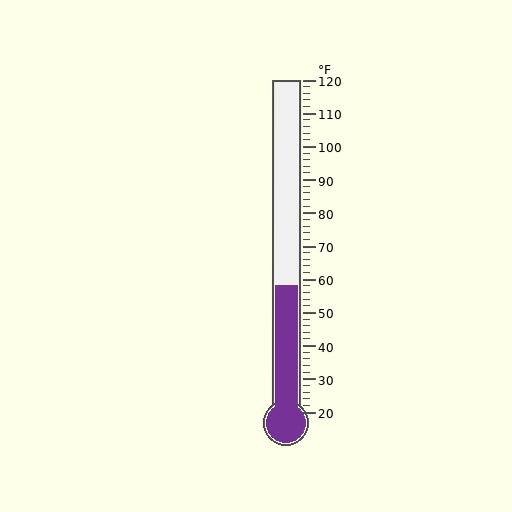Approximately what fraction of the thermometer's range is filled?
The thermometer is filled to approximately 40% of its range.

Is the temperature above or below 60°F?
The temperature is below 60°F.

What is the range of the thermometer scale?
The thermometer scale ranges from 20°F to 120°F.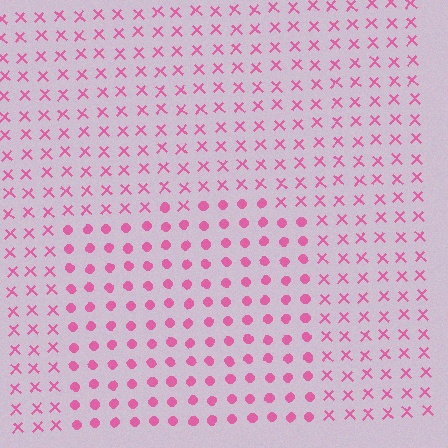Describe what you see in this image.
The image is filled with small pink elements arranged in a uniform grid. A rectangle-shaped region contains circles, while the surrounding area contains X marks. The boundary is defined purely by the change in element shape.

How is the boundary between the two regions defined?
The boundary is defined by a change in element shape: circles inside vs. X marks outside. All elements share the same color and spacing.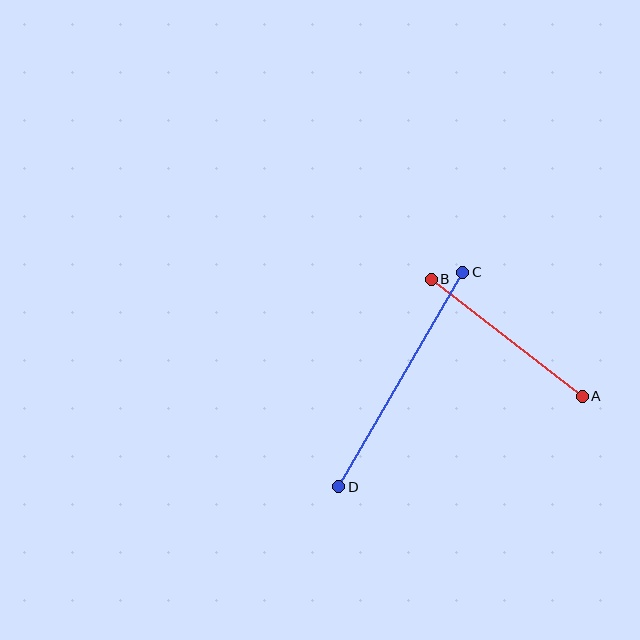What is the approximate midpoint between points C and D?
The midpoint is at approximately (401, 380) pixels.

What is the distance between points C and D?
The distance is approximately 248 pixels.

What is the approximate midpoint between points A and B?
The midpoint is at approximately (507, 338) pixels.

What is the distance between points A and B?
The distance is approximately 191 pixels.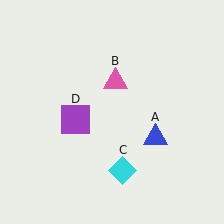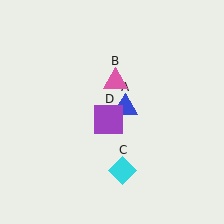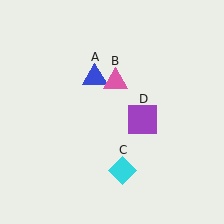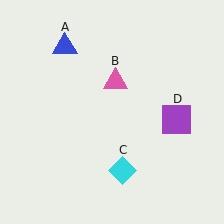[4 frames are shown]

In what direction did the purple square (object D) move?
The purple square (object D) moved right.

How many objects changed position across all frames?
2 objects changed position: blue triangle (object A), purple square (object D).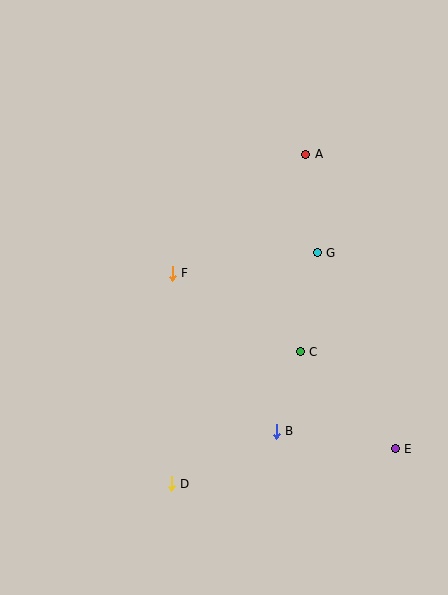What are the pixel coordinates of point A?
Point A is at (306, 154).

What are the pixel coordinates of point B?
Point B is at (276, 431).